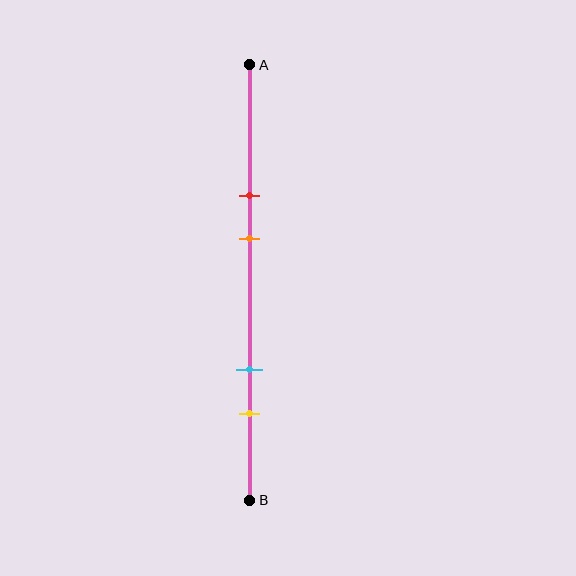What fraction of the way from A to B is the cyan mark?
The cyan mark is approximately 70% (0.7) of the way from A to B.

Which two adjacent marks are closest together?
The red and orange marks are the closest adjacent pair.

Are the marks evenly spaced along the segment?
No, the marks are not evenly spaced.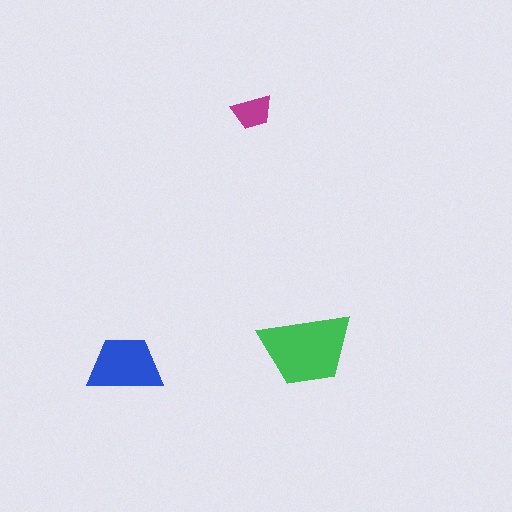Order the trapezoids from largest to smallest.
the green one, the blue one, the magenta one.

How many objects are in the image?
There are 3 objects in the image.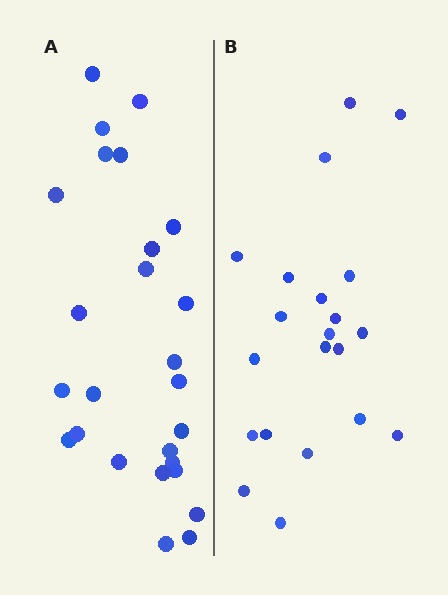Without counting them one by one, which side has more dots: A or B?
Region A (the left region) has more dots.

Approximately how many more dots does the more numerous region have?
Region A has about 5 more dots than region B.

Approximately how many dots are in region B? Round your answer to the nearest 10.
About 20 dots. (The exact count is 21, which rounds to 20.)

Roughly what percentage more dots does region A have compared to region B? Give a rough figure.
About 25% more.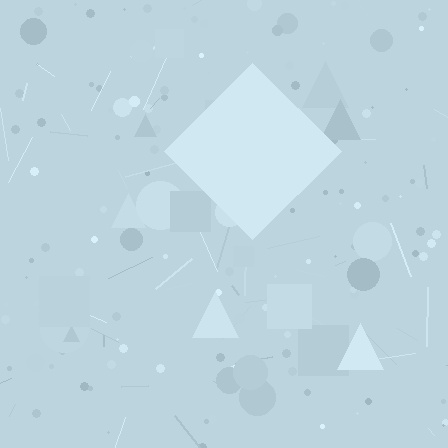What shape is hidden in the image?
A diamond is hidden in the image.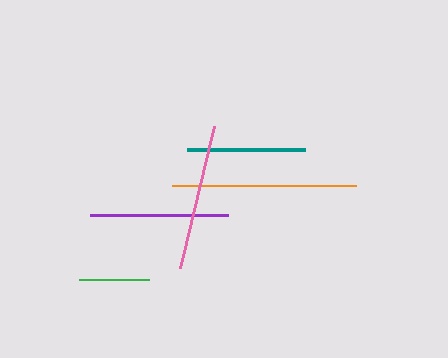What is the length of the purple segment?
The purple segment is approximately 137 pixels long.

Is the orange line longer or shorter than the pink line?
The orange line is longer than the pink line.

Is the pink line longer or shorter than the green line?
The pink line is longer than the green line.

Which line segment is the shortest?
The green line is the shortest at approximately 70 pixels.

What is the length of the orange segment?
The orange segment is approximately 184 pixels long.